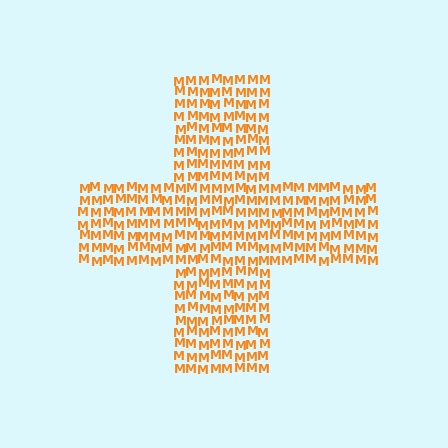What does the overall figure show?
The overall figure shows a cross.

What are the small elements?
The small elements are letter M's.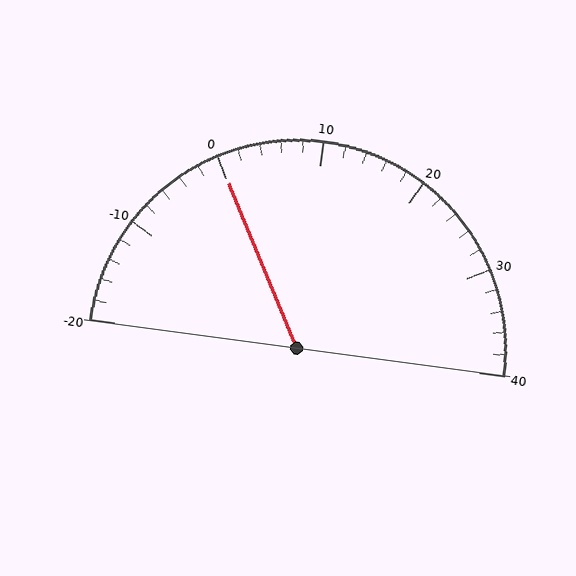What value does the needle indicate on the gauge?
The needle indicates approximately 0.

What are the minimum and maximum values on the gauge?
The gauge ranges from -20 to 40.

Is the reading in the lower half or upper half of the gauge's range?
The reading is in the lower half of the range (-20 to 40).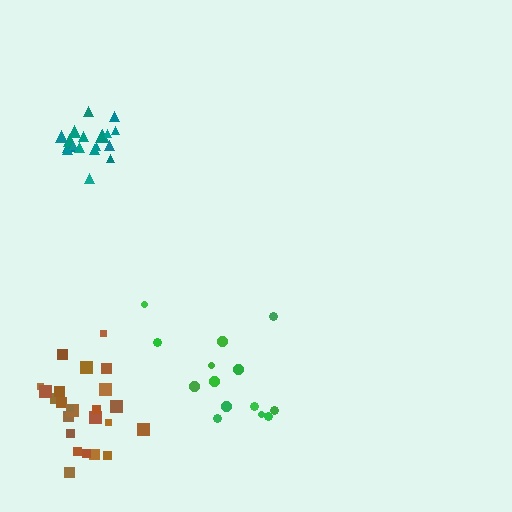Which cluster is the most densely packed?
Teal.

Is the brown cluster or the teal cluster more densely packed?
Teal.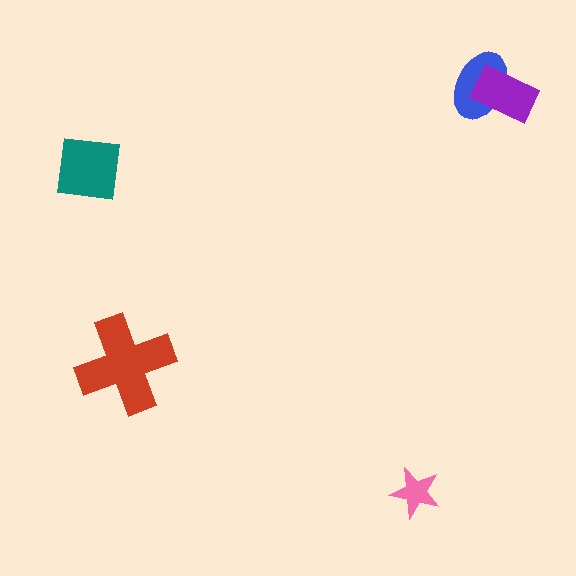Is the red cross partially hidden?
No, no other shape covers it.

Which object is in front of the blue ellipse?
The purple rectangle is in front of the blue ellipse.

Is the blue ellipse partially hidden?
Yes, it is partially covered by another shape.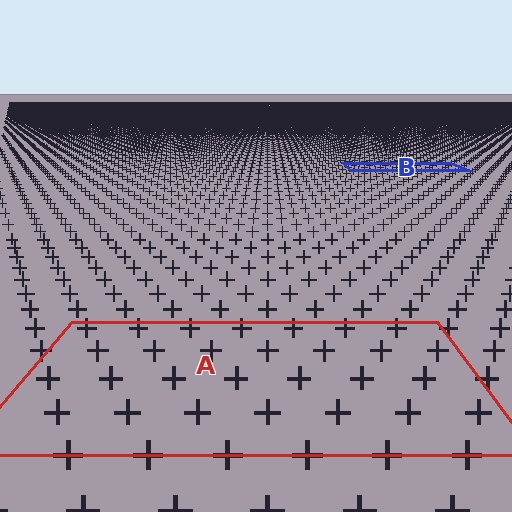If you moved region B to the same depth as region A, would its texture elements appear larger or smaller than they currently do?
They would appear larger. At a closer depth, the same texture elements are projected at a bigger on-screen size.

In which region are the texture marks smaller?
The texture marks are smaller in region B, because it is farther away.